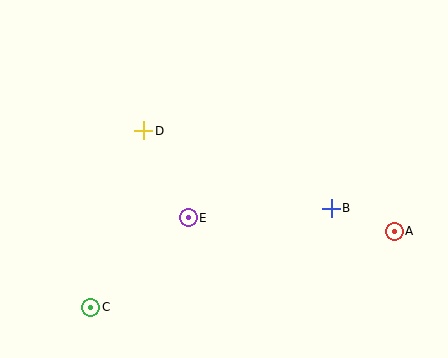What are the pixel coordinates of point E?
Point E is at (188, 218).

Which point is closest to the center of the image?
Point E at (188, 218) is closest to the center.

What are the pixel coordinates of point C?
Point C is at (91, 307).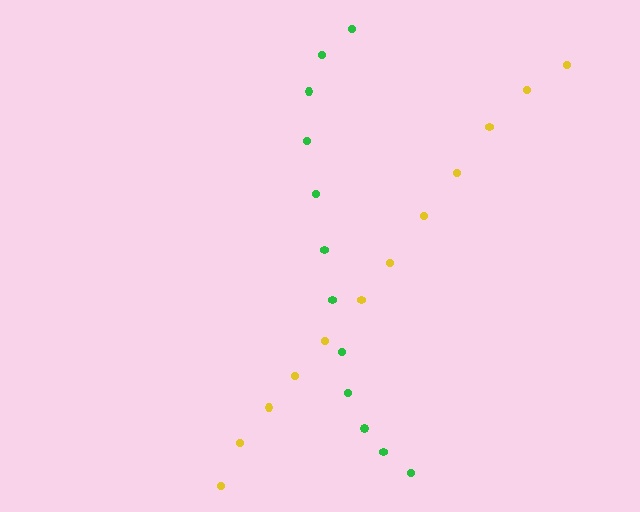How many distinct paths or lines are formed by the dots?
There are 2 distinct paths.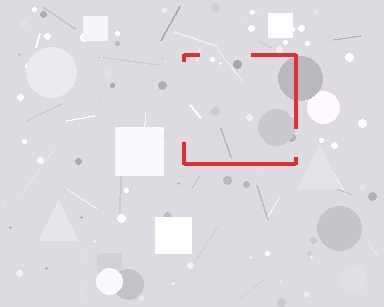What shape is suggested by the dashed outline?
The dashed outline suggests a square.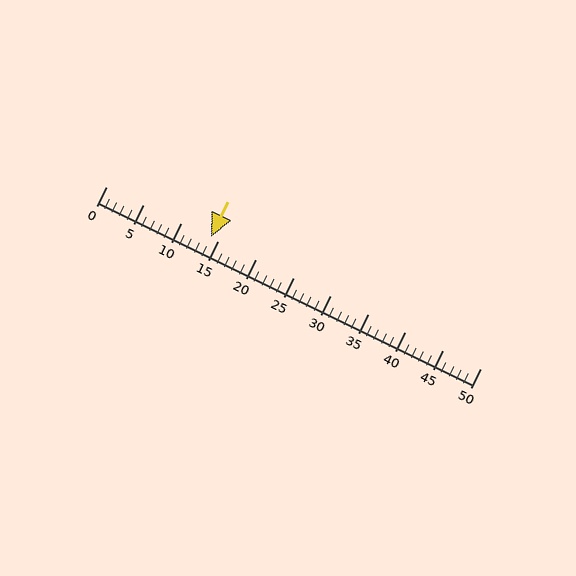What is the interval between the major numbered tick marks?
The major tick marks are spaced 5 units apart.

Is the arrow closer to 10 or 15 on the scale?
The arrow is closer to 15.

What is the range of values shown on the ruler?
The ruler shows values from 0 to 50.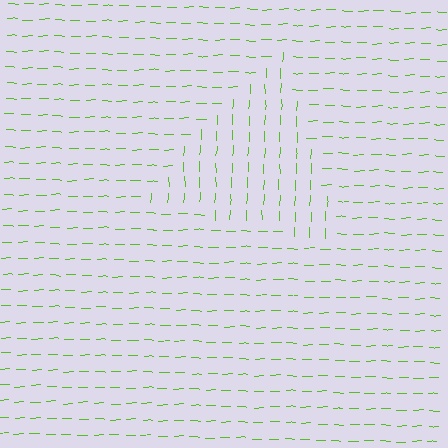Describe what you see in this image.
The image is filled with small lime line segments. A triangle region in the image has lines oriented differently from the surrounding lines, creating a visible texture boundary.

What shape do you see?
I see a triangle.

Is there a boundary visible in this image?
Yes, there is a texture boundary formed by a change in line orientation.